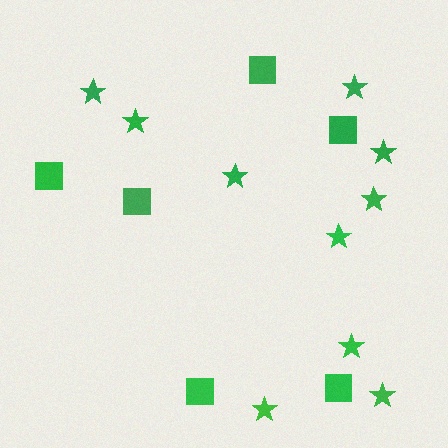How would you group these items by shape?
There are 2 groups: one group of stars (10) and one group of squares (6).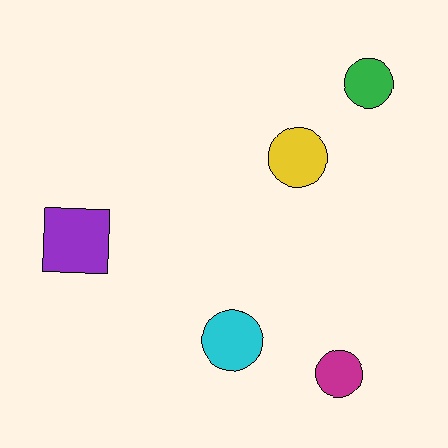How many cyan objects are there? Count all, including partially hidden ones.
There is 1 cyan object.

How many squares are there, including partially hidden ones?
There is 1 square.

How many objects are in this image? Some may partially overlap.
There are 5 objects.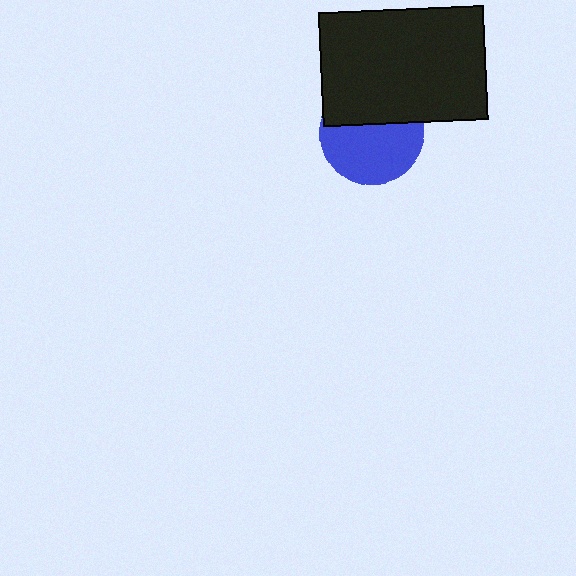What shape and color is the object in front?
The object in front is a black rectangle.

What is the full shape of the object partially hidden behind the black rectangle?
The partially hidden object is a blue circle.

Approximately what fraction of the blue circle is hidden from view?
Roughly 41% of the blue circle is hidden behind the black rectangle.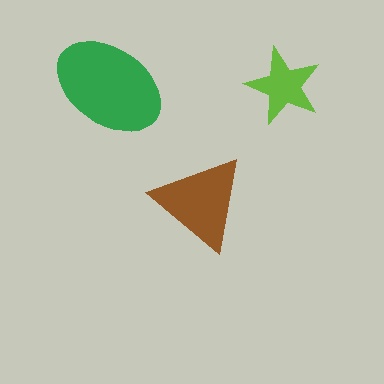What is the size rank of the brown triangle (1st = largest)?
2nd.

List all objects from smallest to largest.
The lime star, the brown triangle, the green ellipse.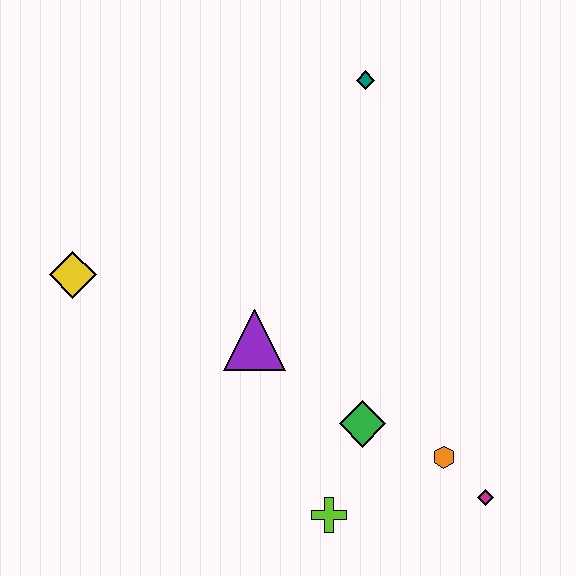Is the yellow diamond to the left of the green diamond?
Yes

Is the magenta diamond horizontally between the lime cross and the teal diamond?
No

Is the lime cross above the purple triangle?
No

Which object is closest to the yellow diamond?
The purple triangle is closest to the yellow diamond.